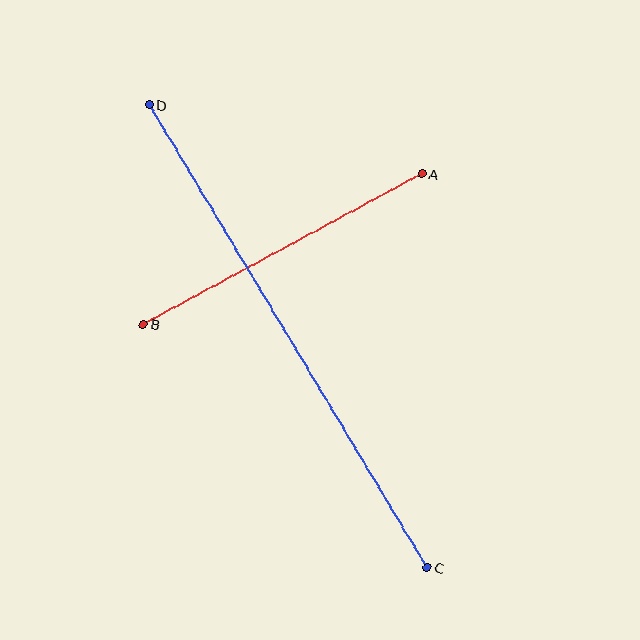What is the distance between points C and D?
The distance is approximately 540 pixels.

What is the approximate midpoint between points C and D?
The midpoint is at approximately (288, 336) pixels.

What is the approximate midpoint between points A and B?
The midpoint is at approximately (283, 249) pixels.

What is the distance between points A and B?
The distance is approximately 316 pixels.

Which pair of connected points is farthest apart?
Points C and D are farthest apart.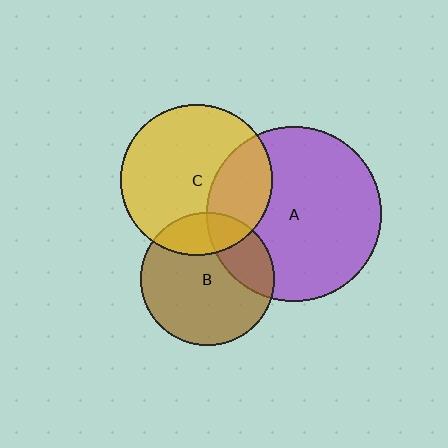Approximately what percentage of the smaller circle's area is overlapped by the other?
Approximately 25%.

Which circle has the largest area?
Circle A (purple).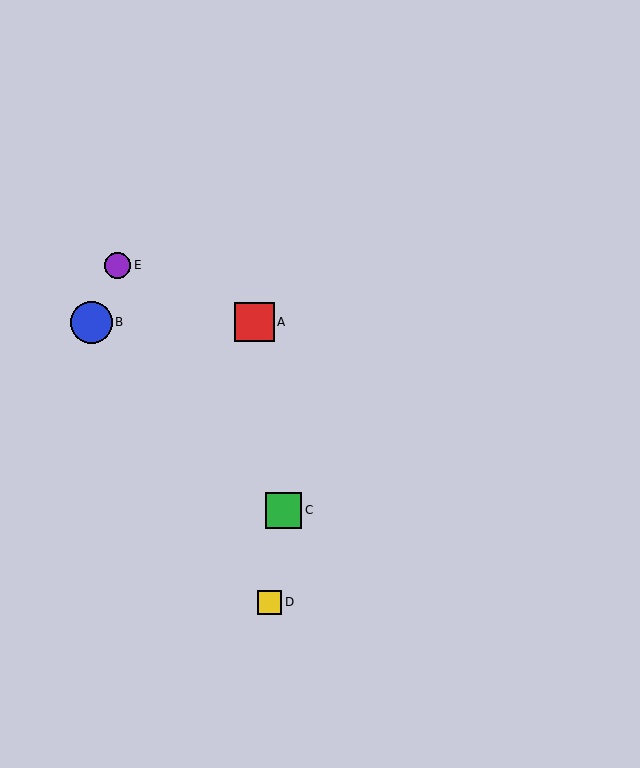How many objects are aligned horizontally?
2 objects (A, B) are aligned horizontally.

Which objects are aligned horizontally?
Objects A, B are aligned horizontally.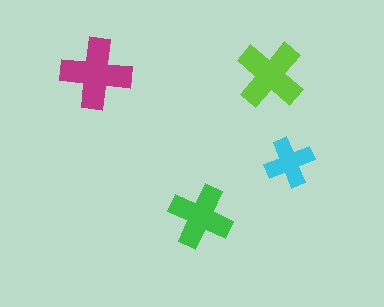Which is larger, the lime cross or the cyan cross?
The lime one.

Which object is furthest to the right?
The cyan cross is rightmost.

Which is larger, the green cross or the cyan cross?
The green one.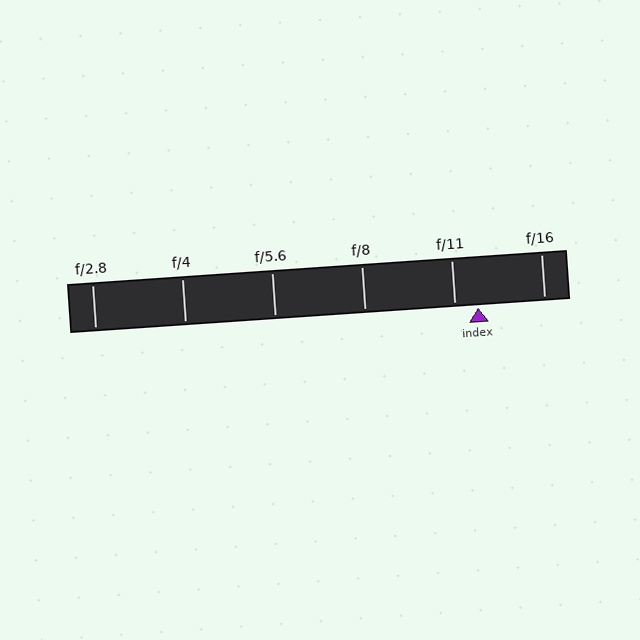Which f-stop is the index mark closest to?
The index mark is closest to f/11.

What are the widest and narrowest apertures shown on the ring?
The widest aperture shown is f/2.8 and the narrowest is f/16.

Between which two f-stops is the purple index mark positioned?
The index mark is between f/11 and f/16.